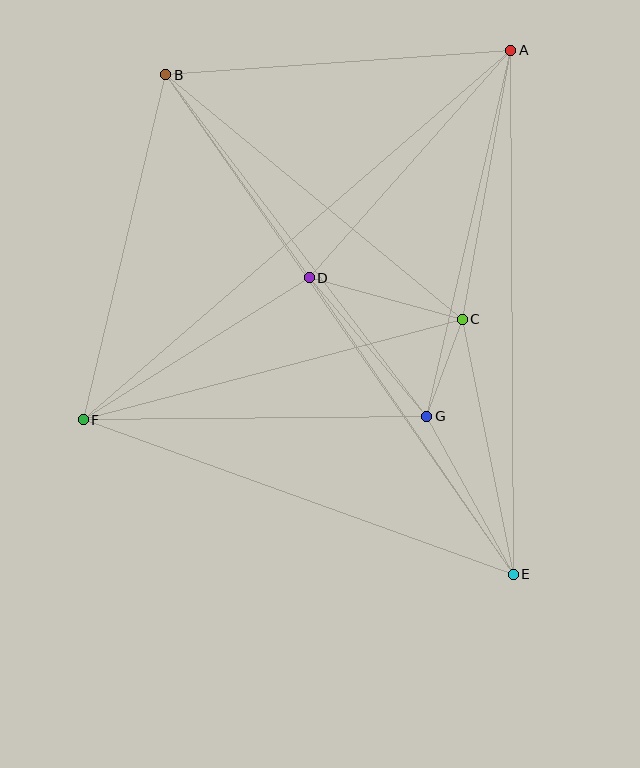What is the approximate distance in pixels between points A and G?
The distance between A and G is approximately 376 pixels.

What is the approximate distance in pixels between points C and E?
The distance between C and E is approximately 260 pixels.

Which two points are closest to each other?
Points C and G are closest to each other.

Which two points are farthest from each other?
Points B and E are farthest from each other.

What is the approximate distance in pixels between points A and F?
The distance between A and F is approximately 565 pixels.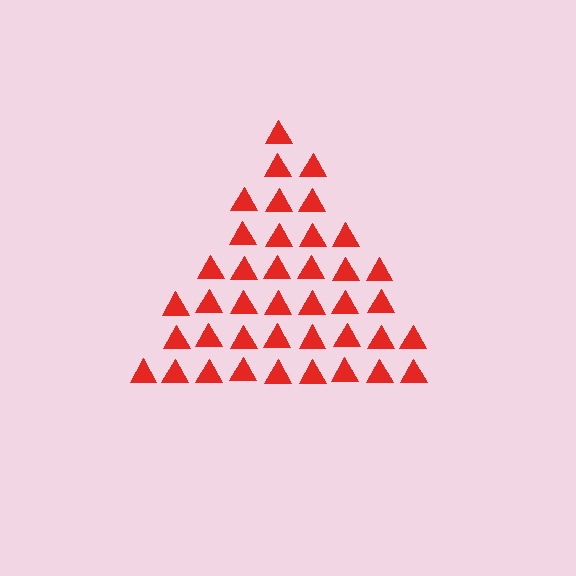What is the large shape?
The large shape is a triangle.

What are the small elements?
The small elements are triangles.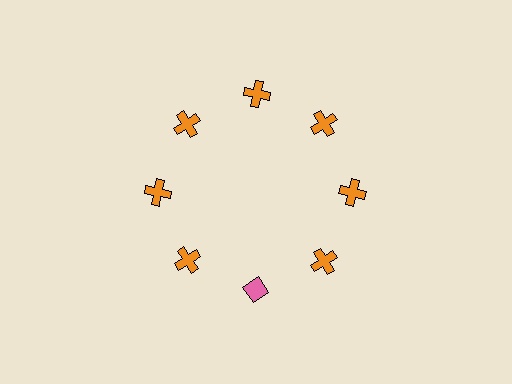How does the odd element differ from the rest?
It differs in both color (pink instead of orange) and shape (diamond instead of cross).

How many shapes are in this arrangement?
There are 8 shapes arranged in a ring pattern.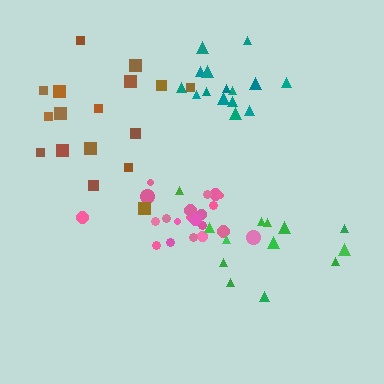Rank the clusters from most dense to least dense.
pink, teal, brown, green.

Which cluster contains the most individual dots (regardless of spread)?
Pink (22).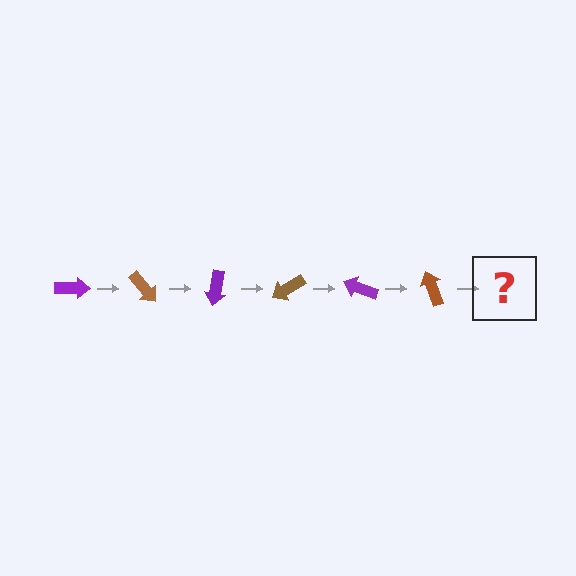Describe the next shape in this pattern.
It should be a purple arrow, rotated 300 degrees from the start.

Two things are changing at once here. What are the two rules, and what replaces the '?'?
The two rules are that it rotates 50 degrees each step and the color cycles through purple and brown. The '?' should be a purple arrow, rotated 300 degrees from the start.